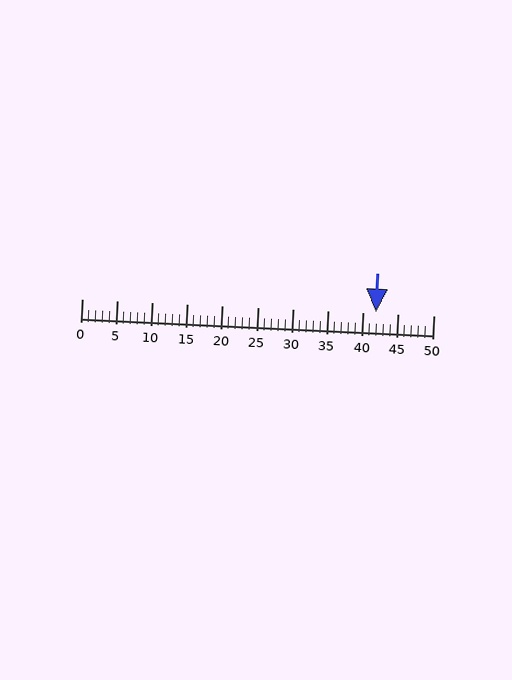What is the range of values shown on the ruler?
The ruler shows values from 0 to 50.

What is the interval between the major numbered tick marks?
The major tick marks are spaced 5 units apart.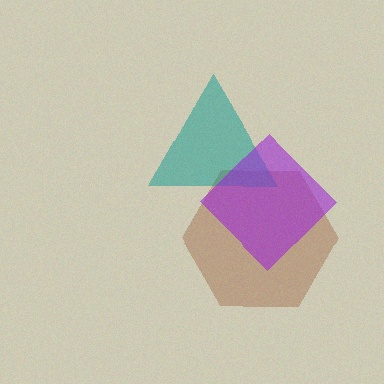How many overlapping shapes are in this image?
There are 3 overlapping shapes in the image.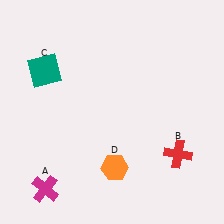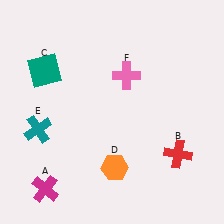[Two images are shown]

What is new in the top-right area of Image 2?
A pink cross (F) was added in the top-right area of Image 2.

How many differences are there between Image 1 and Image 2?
There are 2 differences between the two images.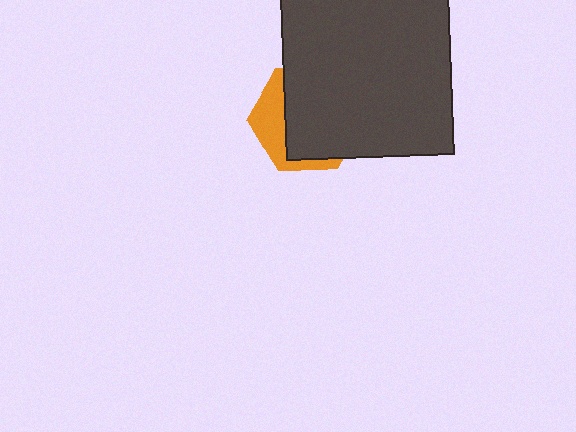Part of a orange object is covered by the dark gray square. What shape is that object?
It is a hexagon.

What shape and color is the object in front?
The object in front is a dark gray square.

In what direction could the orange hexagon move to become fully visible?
The orange hexagon could move toward the lower-left. That would shift it out from behind the dark gray square entirely.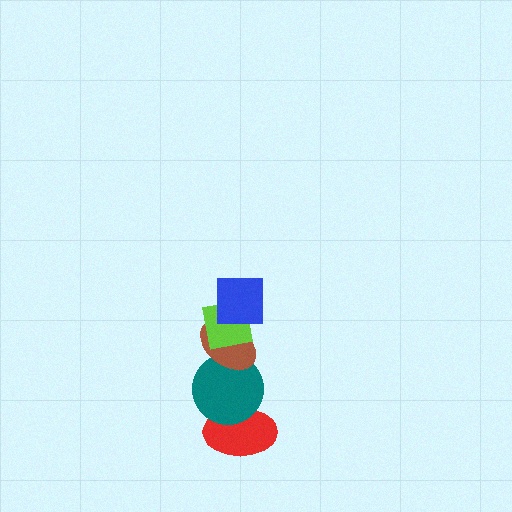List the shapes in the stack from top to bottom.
From top to bottom: the blue square, the lime square, the brown ellipse, the teal circle, the red ellipse.